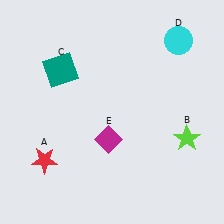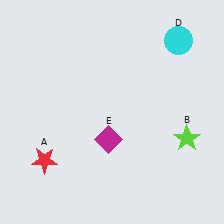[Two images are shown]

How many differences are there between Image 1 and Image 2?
There is 1 difference between the two images.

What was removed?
The teal square (C) was removed in Image 2.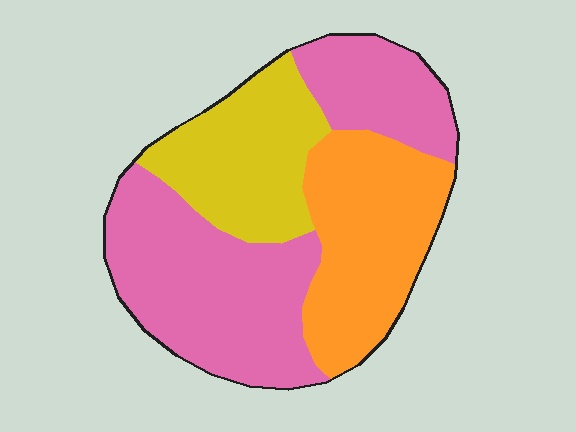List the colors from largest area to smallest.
From largest to smallest: pink, orange, yellow.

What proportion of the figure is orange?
Orange takes up about one quarter (1/4) of the figure.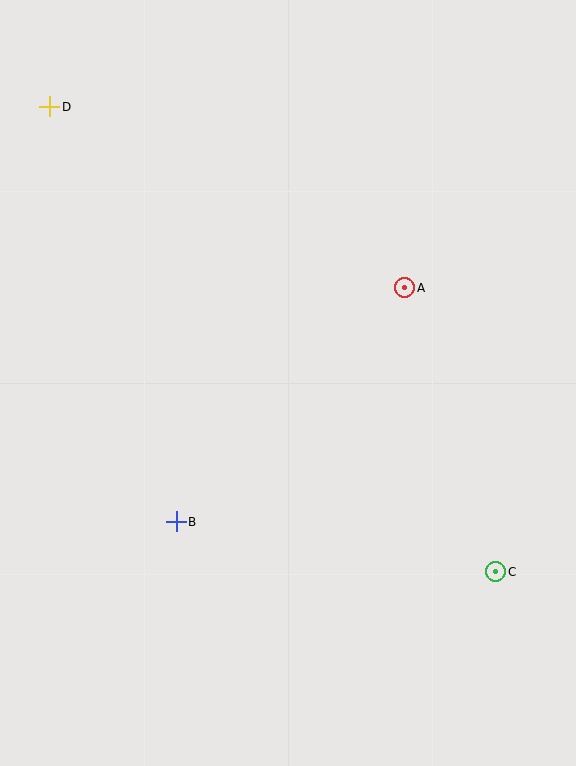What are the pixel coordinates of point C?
Point C is at (496, 572).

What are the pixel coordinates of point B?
Point B is at (176, 522).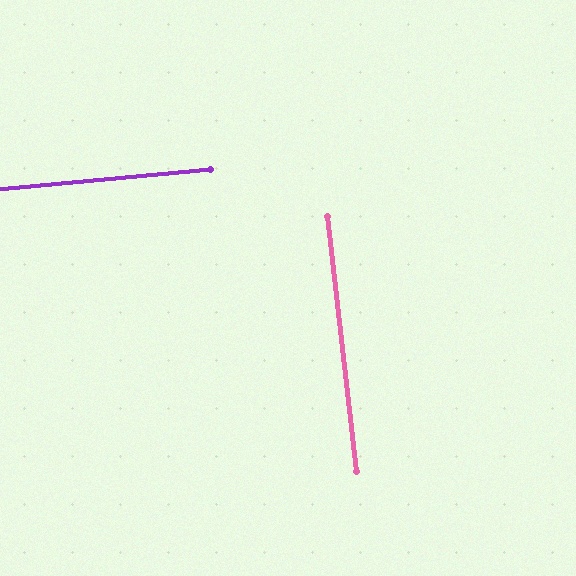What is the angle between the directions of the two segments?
Approximately 89 degrees.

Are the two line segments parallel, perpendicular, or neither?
Perpendicular — they meet at approximately 89°.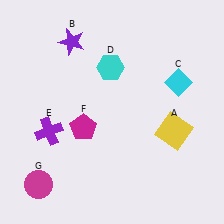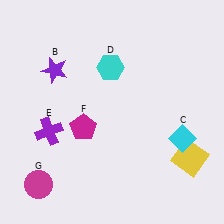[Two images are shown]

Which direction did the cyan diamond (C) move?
The cyan diamond (C) moved down.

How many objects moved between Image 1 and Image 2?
3 objects moved between the two images.